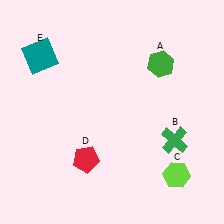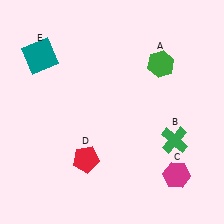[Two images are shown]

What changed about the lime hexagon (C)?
In Image 1, C is lime. In Image 2, it changed to magenta.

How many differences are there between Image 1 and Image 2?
There is 1 difference between the two images.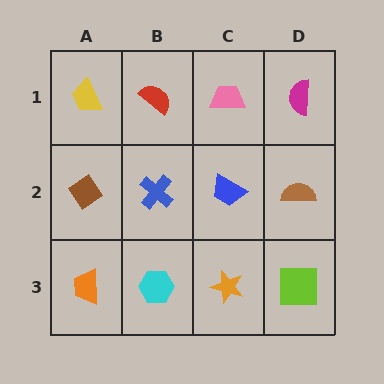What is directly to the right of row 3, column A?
A cyan hexagon.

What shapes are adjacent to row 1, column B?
A blue cross (row 2, column B), a yellow trapezoid (row 1, column A), a pink trapezoid (row 1, column C).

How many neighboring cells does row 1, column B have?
3.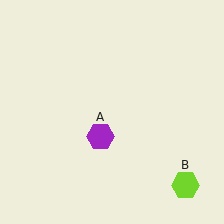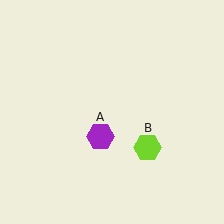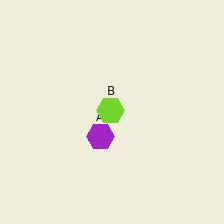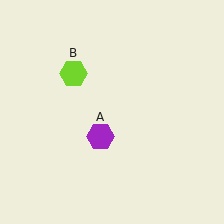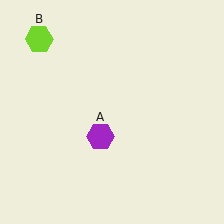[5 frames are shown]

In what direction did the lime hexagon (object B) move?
The lime hexagon (object B) moved up and to the left.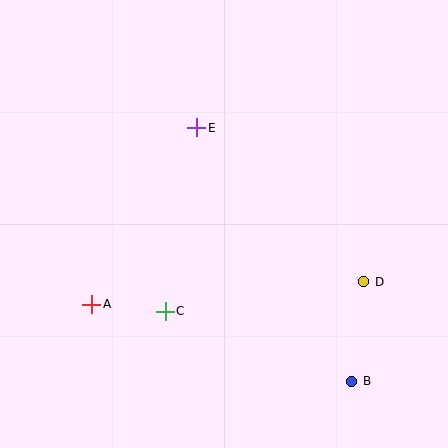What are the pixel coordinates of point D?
Point D is at (364, 282).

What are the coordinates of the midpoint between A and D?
The midpoint between A and D is at (228, 293).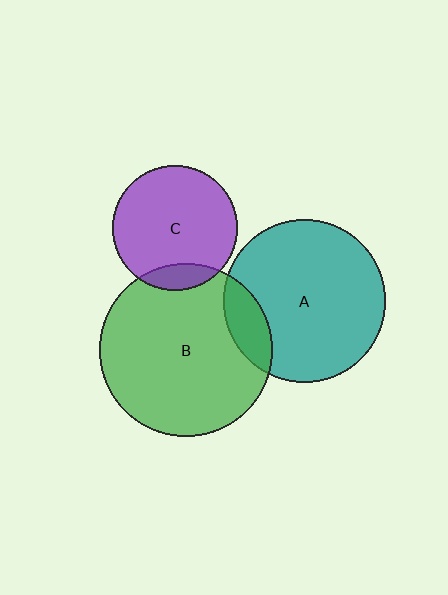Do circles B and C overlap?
Yes.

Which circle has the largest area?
Circle B (green).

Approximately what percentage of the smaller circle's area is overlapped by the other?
Approximately 10%.